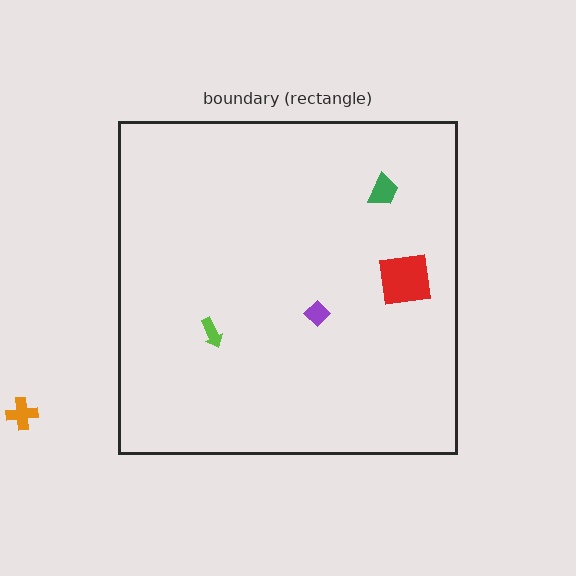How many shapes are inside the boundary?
4 inside, 1 outside.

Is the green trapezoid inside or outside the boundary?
Inside.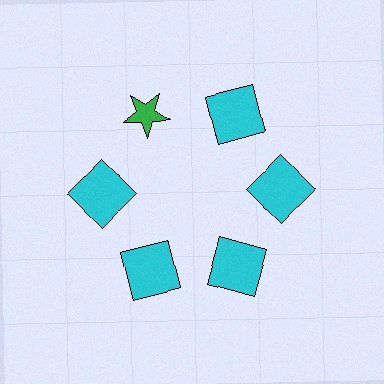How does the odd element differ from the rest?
It differs in both color (green instead of cyan) and shape (star instead of square).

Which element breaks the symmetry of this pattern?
The green star at roughly the 11 o'clock position breaks the symmetry. All other shapes are cyan squares.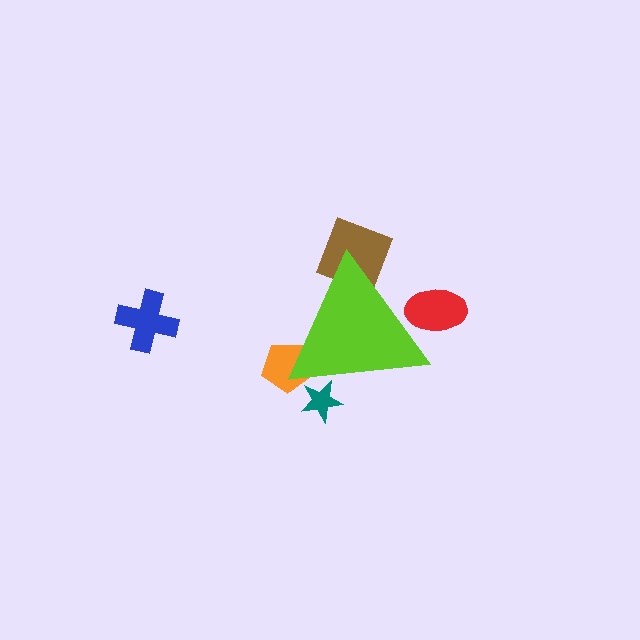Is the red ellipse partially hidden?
Yes, the red ellipse is partially hidden behind the lime triangle.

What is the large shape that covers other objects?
A lime triangle.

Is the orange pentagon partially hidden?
Yes, the orange pentagon is partially hidden behind the lime triangle.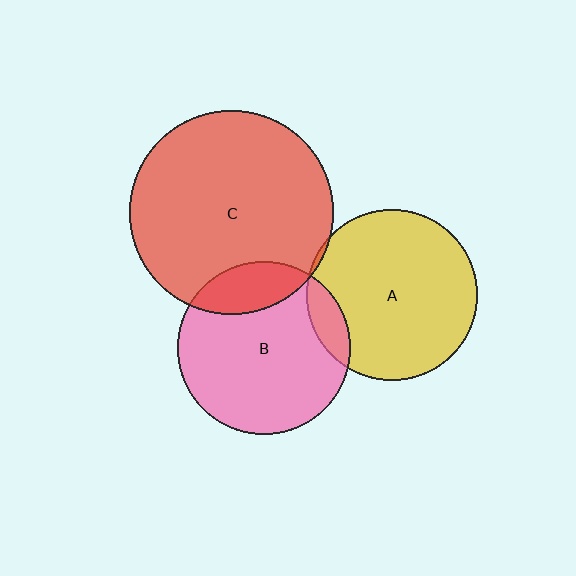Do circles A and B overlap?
Yes.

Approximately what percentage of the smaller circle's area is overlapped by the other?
Approximately 10%.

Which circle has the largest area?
Circle C (red).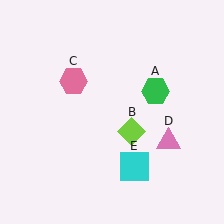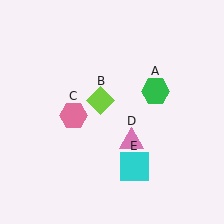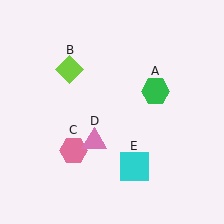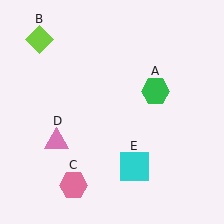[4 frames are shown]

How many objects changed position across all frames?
3 objects changed position: lime diamond (object B), pink hexagon (object C), pink triangle (object D).